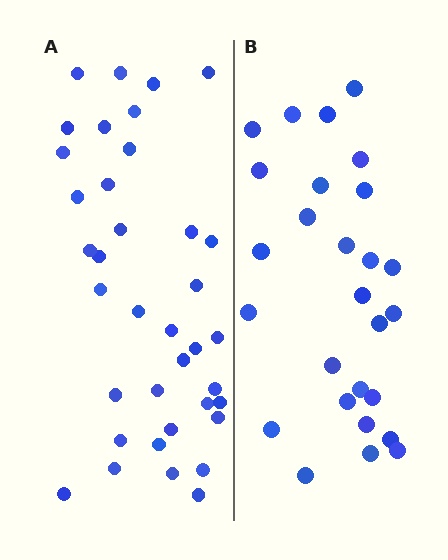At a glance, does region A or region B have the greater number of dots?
Region A (the left region) has more dots.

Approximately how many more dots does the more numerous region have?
Region A has roughly 10 or so more dots than region B.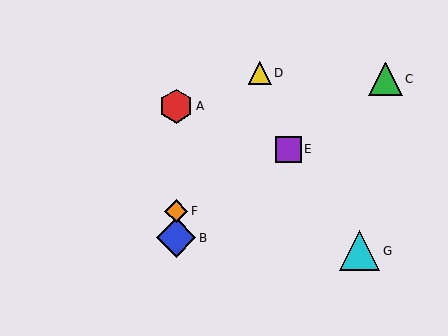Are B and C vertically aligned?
No, B is at x≈176 and C is at x≈385.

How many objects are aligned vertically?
3 objects (A, B, F) are aligned vertically.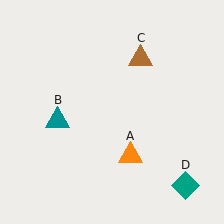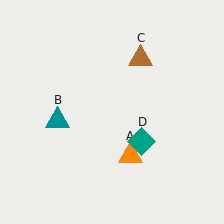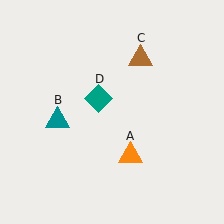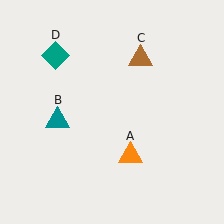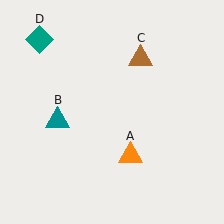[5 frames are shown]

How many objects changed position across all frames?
1 object changed position: teal diamond (object D).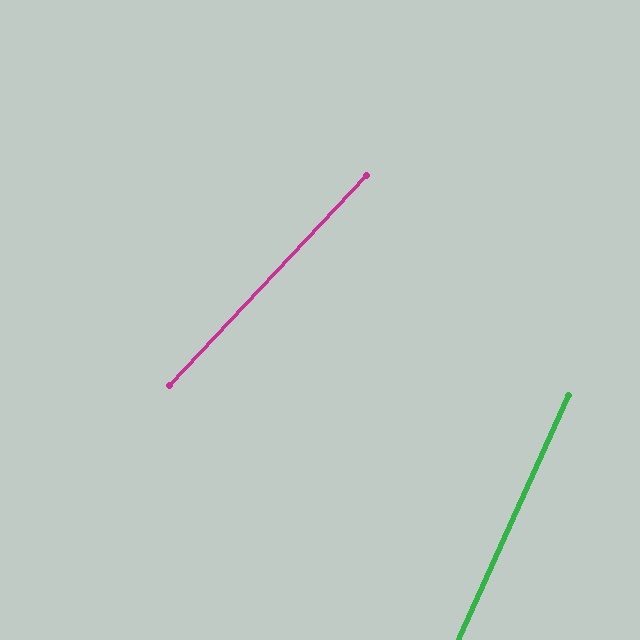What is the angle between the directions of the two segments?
Approximately 19 degrees.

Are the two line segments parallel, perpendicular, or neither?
Neither parallel nor perpendicular — they differ by about 19°.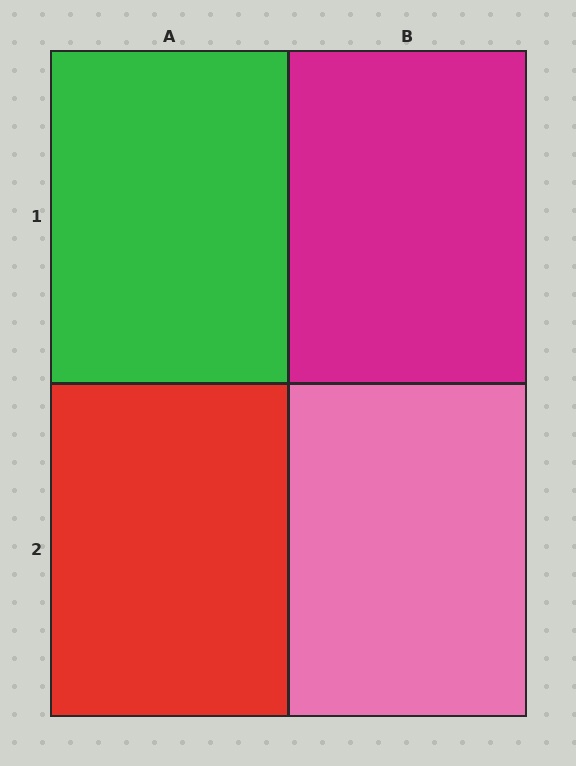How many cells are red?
1 cell is red.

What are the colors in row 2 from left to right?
Red, pink.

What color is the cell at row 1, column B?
Magenta.